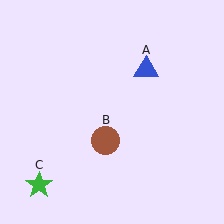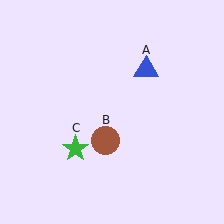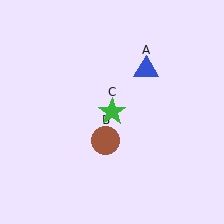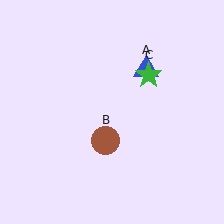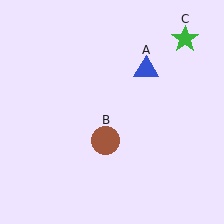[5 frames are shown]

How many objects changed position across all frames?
1 object changed position: green star (object C).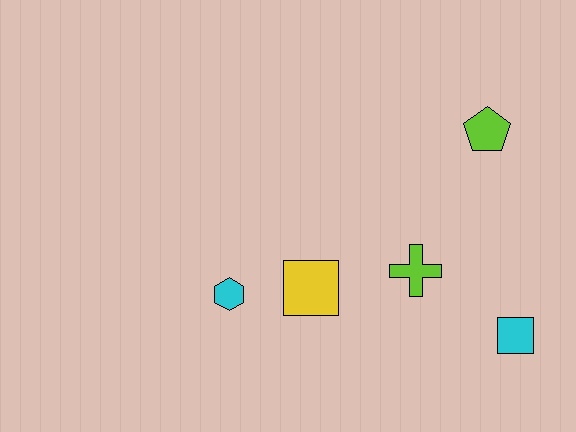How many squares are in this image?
There are 2 squares.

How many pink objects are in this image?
There are no pink objects.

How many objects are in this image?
There are 5 objects.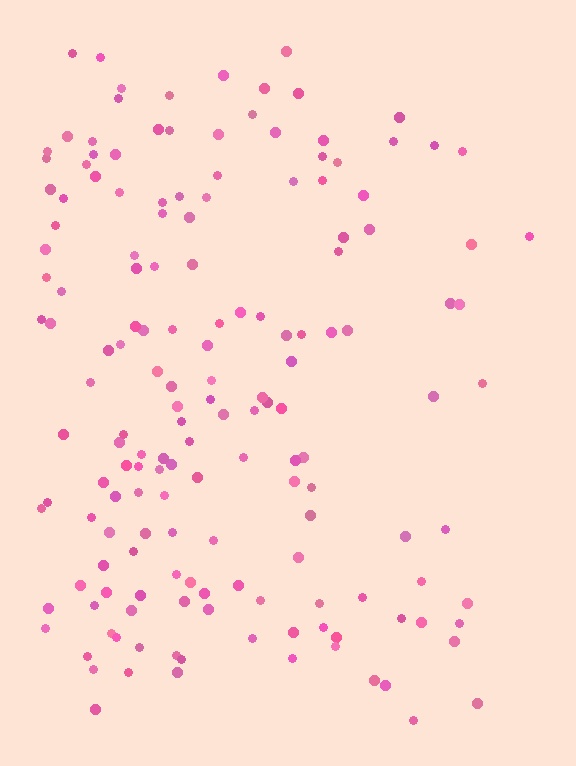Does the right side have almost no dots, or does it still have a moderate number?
Still a moderate number, just noticeably fewer than the left.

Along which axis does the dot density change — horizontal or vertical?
Horizontal.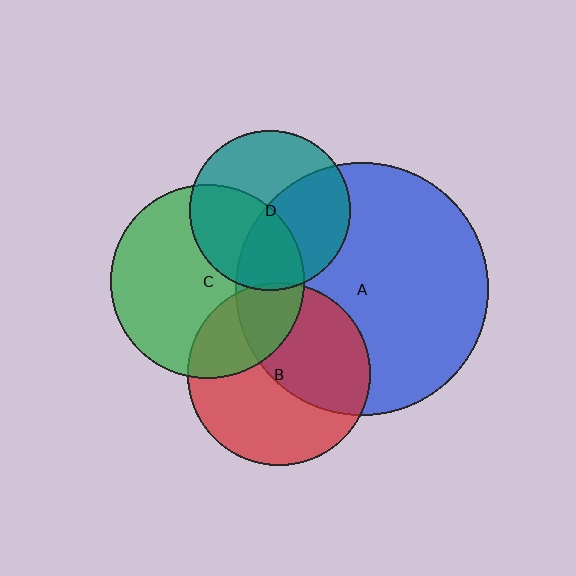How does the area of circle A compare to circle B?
Approximately 1.9 times.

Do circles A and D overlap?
Yes.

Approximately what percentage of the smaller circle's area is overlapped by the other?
Approximately 45%.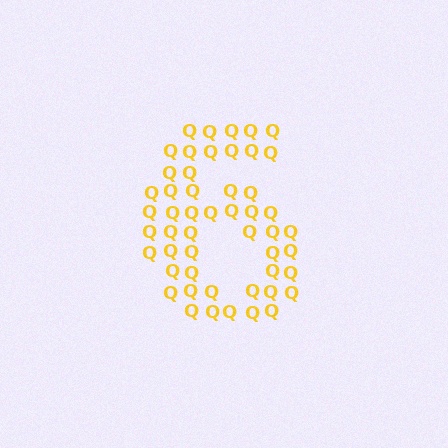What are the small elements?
The small elements are letter Q's.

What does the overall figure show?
The overall figure shows the digit 6.